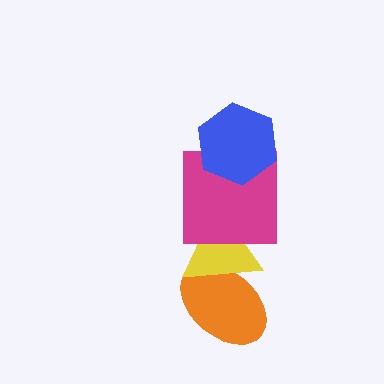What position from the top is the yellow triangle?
The yellow triangle is 3rd from the top.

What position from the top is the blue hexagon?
The blue hexagon is 1st from the top.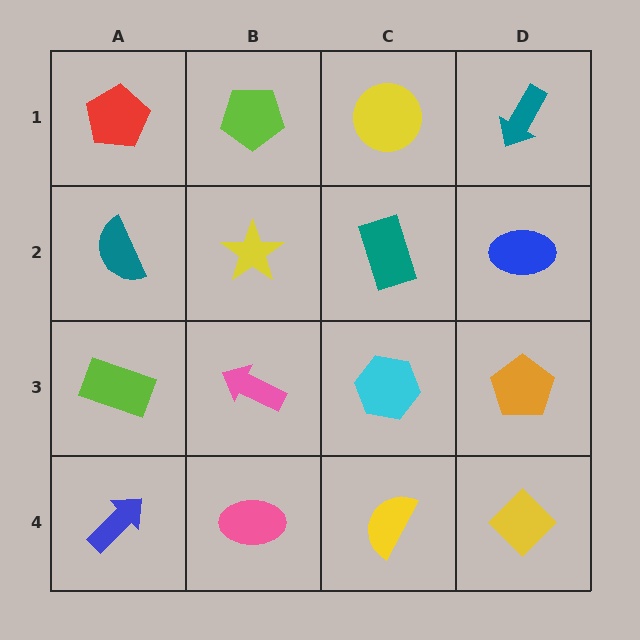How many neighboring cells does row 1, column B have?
3.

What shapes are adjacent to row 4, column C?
A cyan hexagon (row 3, column C), a pink ellipse (row 4, column B), a yellow diamond (row 4, column D).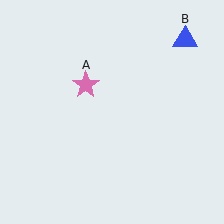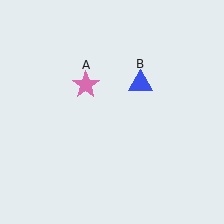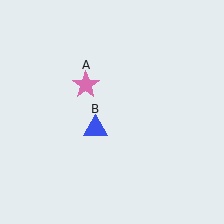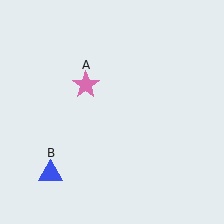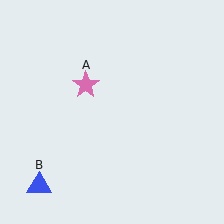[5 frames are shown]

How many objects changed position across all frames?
1 object changed position: blue triangle (object B).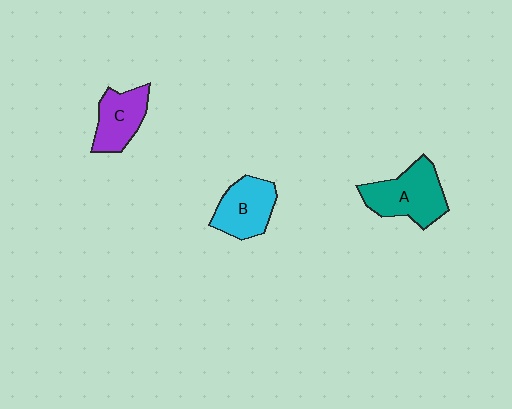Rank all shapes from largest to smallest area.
From largest to smallest: A (teal), B (cyan), C (purple).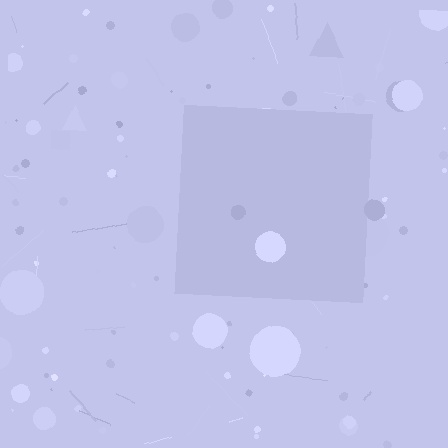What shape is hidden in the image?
A square is hidden in the image.